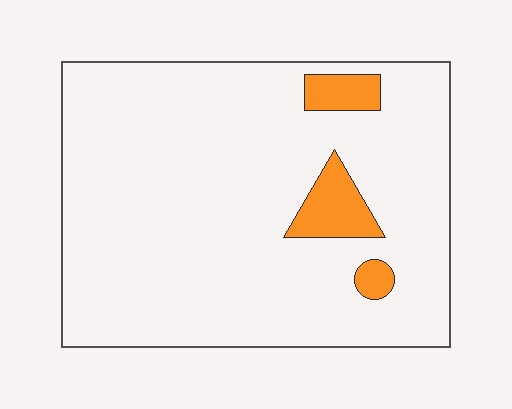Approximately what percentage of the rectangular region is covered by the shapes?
Approximately 10%.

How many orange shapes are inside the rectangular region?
3.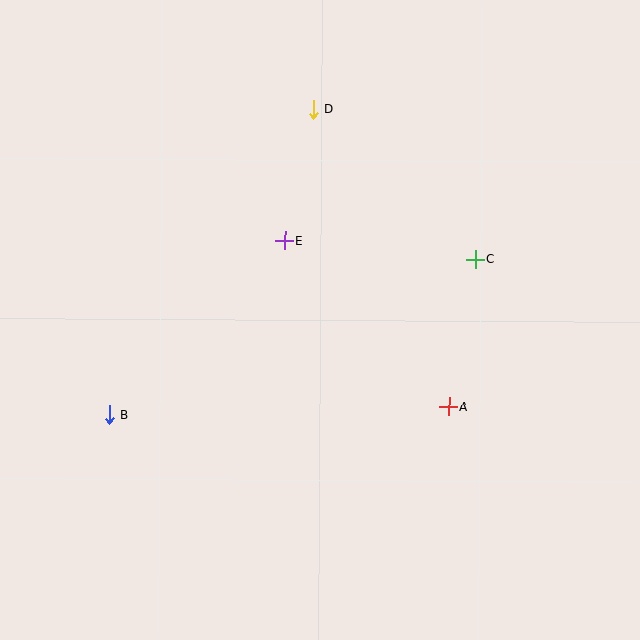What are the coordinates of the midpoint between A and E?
The midpoint between A and E is at (367, 323).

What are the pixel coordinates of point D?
Point D is at (313, 109).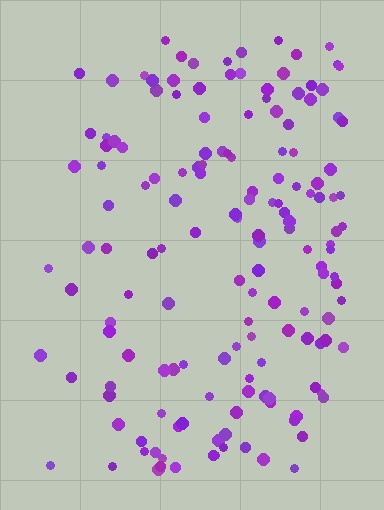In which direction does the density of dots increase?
From left to right, with the right side densest.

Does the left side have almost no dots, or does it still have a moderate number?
Still a moderate number, just noticeably fewer than the right.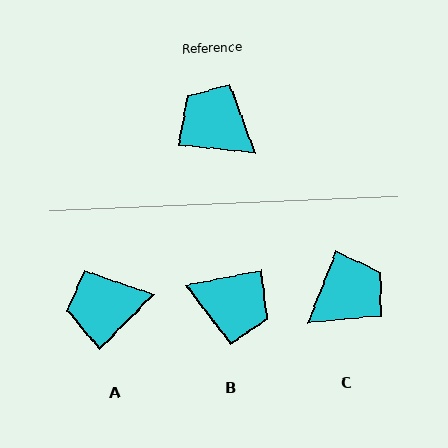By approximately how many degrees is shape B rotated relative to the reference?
Approximately 163 degrees clockwise.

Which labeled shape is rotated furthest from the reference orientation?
B, about 163 degrees away.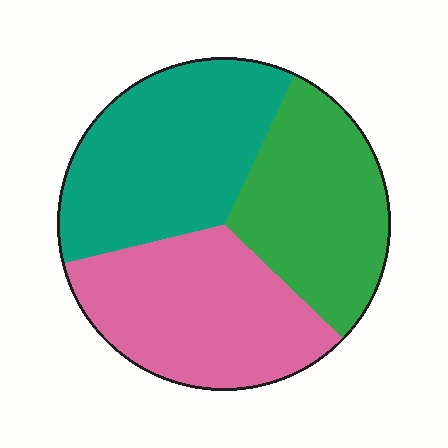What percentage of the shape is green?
Green takes up between a quarter and a half of the shape.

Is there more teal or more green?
Teal.